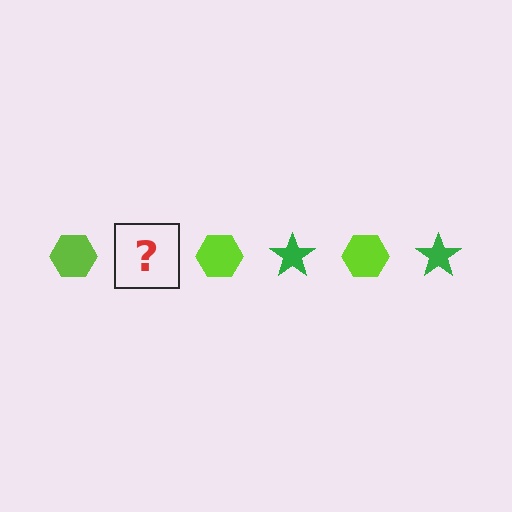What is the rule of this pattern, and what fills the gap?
The rule is that the pattern alternates between lime hexagon and green star. The gap should be filled with a green star.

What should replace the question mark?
The question mark should be replaced with a green star.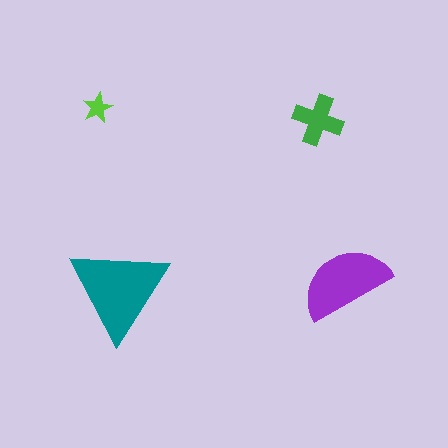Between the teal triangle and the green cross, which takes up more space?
The teal triangle.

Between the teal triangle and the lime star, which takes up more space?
The teal triangle.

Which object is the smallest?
The lime star.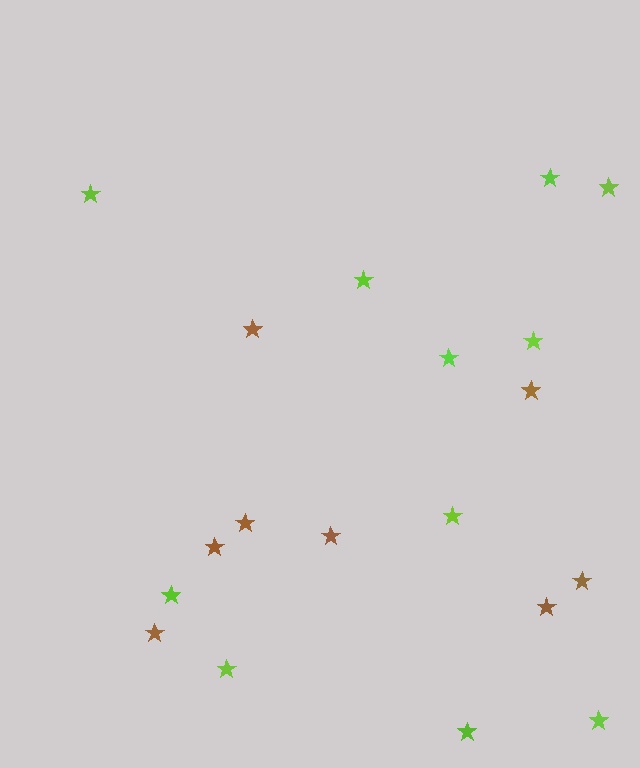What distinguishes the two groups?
There are 2 groups: one group of lime stars (11) and one group of brown stars (8).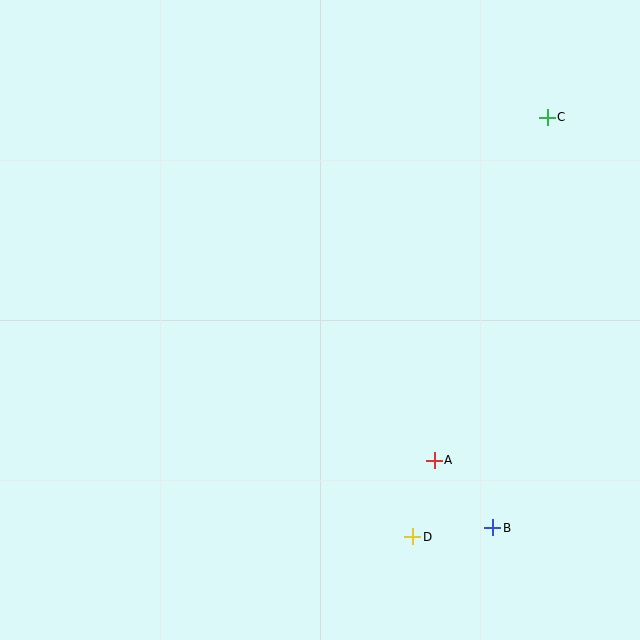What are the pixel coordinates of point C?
Point C is at (547, 117).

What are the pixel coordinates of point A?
Point A is at (434, 460).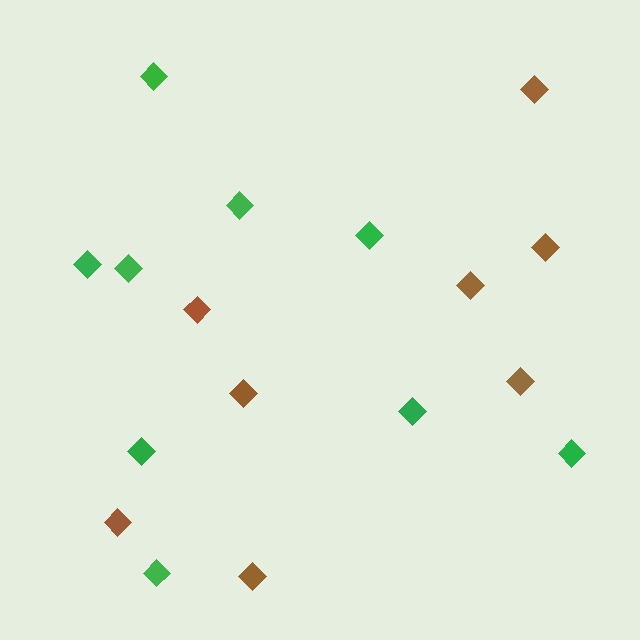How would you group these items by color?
There are 2 groups: one group of brown diamonds (8) and one group of green diamonds (9).